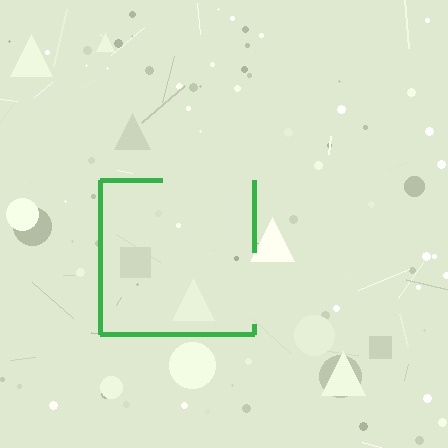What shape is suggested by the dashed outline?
The dashed outline suggests a square.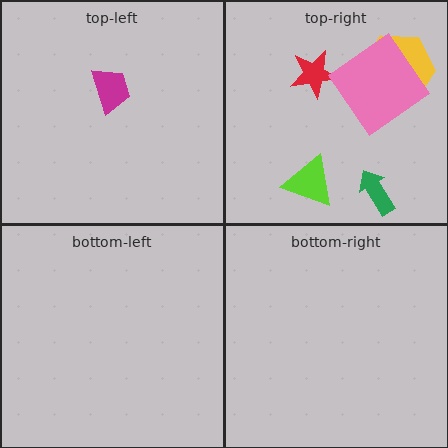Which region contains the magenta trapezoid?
The top-left region.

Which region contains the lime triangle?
The top-right region.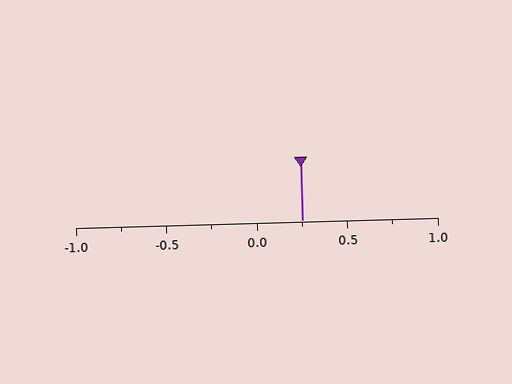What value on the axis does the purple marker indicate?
The marker indicates approximately 0.25.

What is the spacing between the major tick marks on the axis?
The major ticks are spaced 0.5 apart.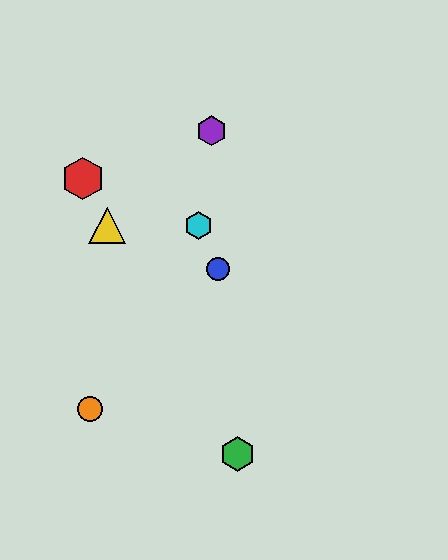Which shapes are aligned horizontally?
The yellow triangle, the cyan hexagon are aligned horizontally.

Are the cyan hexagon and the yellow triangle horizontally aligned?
Yes, both are at y≈225.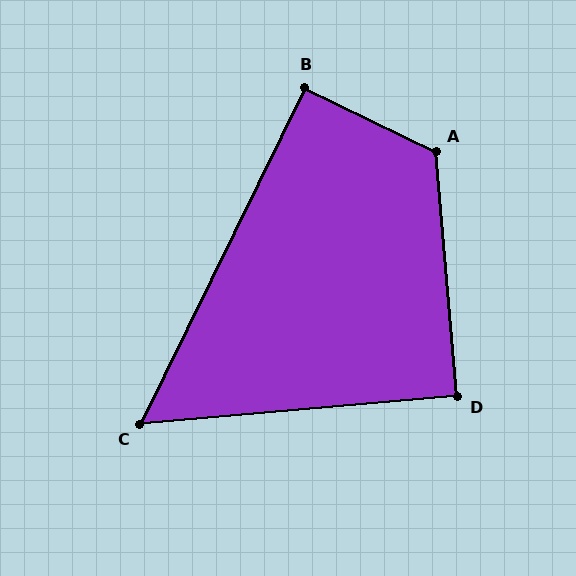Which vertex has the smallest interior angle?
C, at approximately 59 degrees.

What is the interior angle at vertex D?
Approximately 90 degrees (approximately right).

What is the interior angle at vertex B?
Approximately 90 degrees (approximately right).